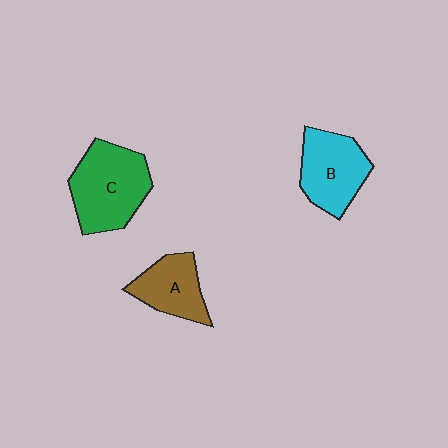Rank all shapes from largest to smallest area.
From largest to smallest: C (green), B (cyan), A (brown).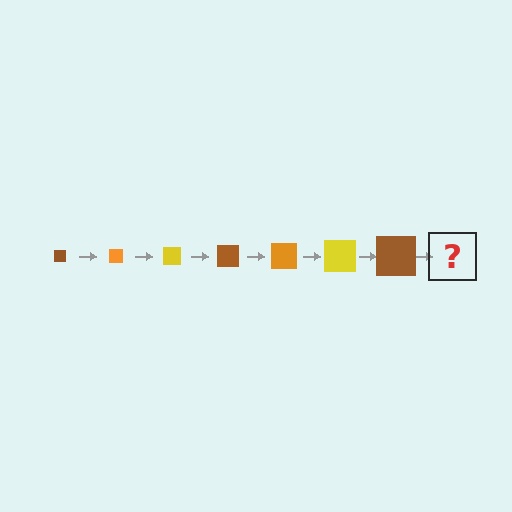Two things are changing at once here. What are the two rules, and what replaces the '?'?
The two rules are that the square grows larger each step and the color cycles through brown, orange, and yellow. The '?' should be an orange square, larger than the previous one.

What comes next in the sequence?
The next element should be an orange square, larger than the previous one.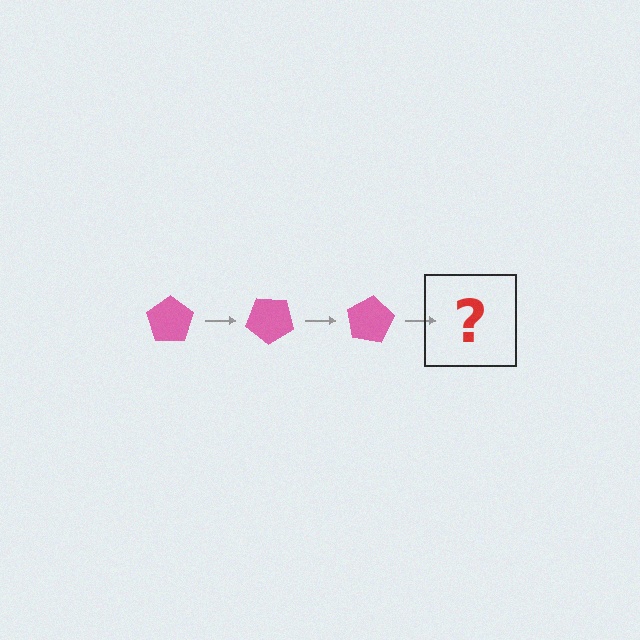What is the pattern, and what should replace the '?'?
The pattern is that the pentagon rotates 40 degrees each step. The '?' should be a pink pentagon rotated 120 degrees.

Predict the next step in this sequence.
The next step is a pink pentagon rotated 120 degrees.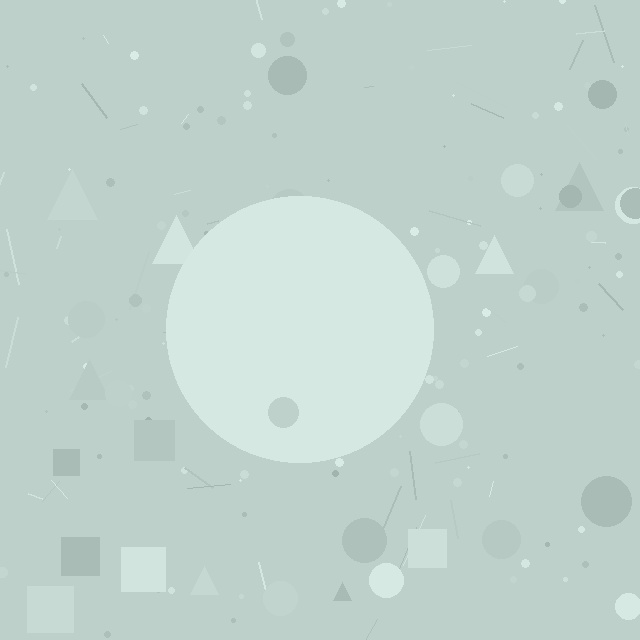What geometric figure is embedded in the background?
A circle is embedded in the background.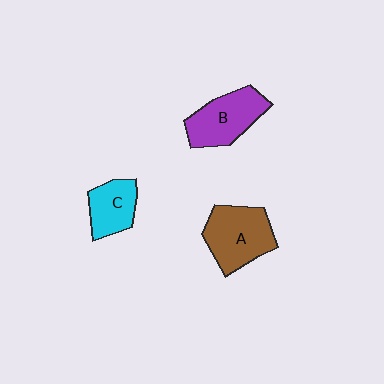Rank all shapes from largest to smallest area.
From largest to smallest: A (brown), B (purple), C (cyan).